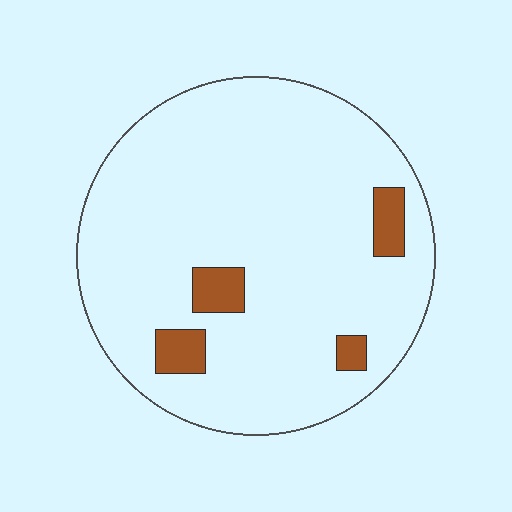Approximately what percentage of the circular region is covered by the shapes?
Approximately 10%.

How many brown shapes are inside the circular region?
4.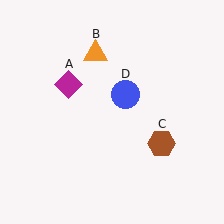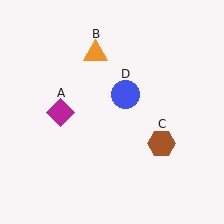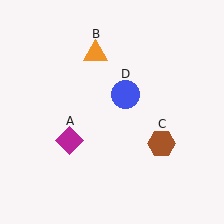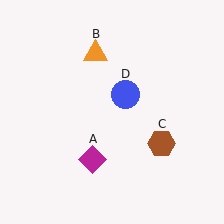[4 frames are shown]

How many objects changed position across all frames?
1 object changed position: magenta diamond (object A).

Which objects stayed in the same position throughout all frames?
Orange triangle (object B) and brown hexagon (object C) and blue circle (object D) remained stationary.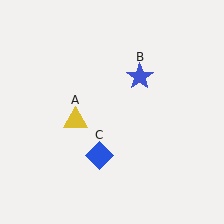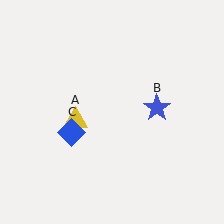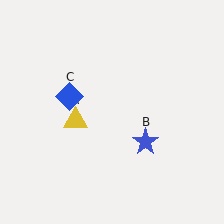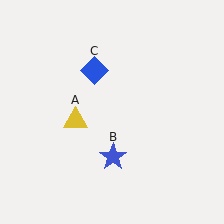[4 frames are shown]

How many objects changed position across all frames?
2 objects changed position: blue star (object B), blue diamond (object C).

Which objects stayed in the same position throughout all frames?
Yellow triangle (object A) remained stationary.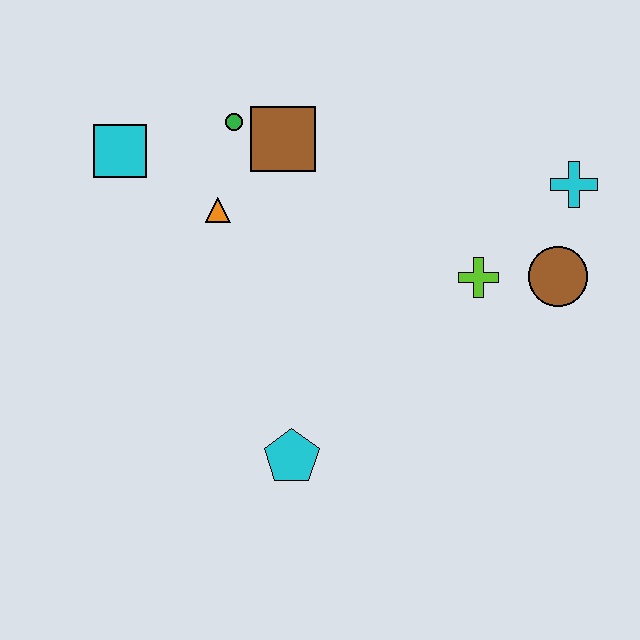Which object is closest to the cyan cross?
The brown circle is closest to the cyan cross.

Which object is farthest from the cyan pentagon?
The cyan cross is farthest from the cyan pentagon.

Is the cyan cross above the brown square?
No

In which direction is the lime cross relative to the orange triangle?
The lime cross is to the right of the orange triangle.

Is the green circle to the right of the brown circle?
No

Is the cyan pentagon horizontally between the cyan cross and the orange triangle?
Yes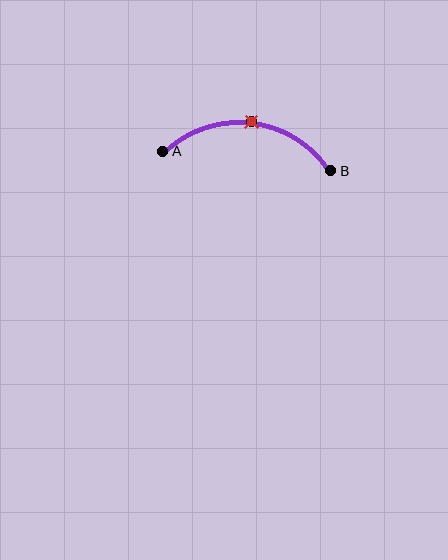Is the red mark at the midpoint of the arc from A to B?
Yes. The red mark lies on the arc at equal arc-length from both A and B — it is the arc midpoint.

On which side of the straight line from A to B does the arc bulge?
The arc bulges above the straight line connecting A and B.